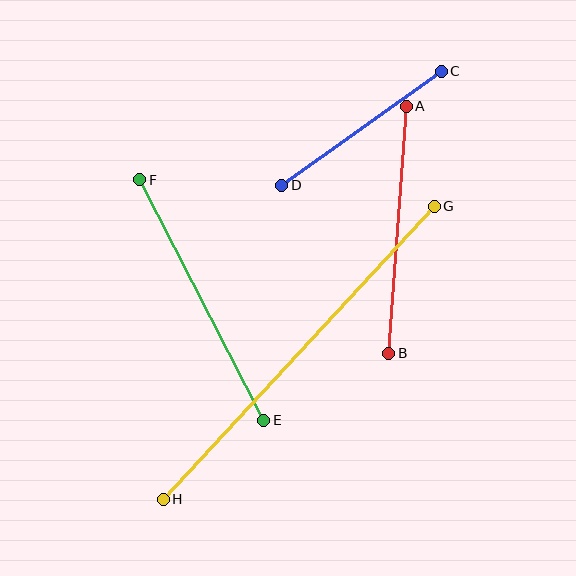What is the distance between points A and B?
The distance is approximately 248 pixels.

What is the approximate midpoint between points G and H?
The midpoint is at approximately (299, 353) pixels.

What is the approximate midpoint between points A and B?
The midpoint is at approximately (397, 230) pixels.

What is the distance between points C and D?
The distance is approximately 196 pixels.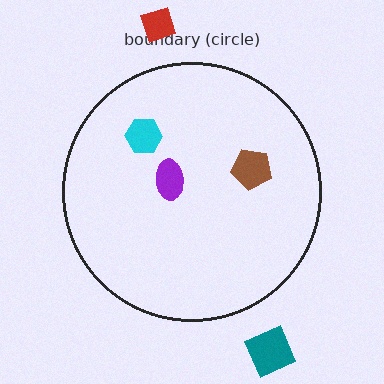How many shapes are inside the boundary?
3 inside, 2 outside.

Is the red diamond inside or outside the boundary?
Outside.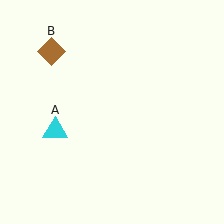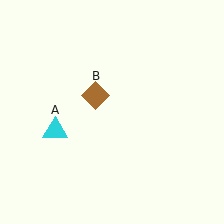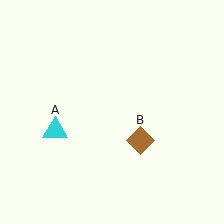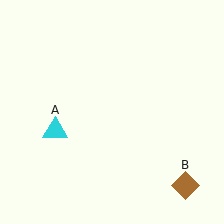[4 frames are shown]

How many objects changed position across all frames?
1 object changed position: brown diamond (object B).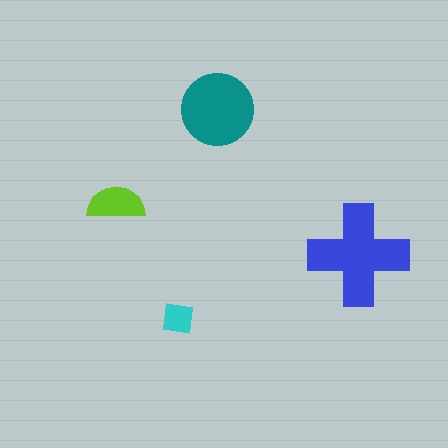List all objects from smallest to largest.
The cyan square, the lime semicircle, the teal circle, the blue cross.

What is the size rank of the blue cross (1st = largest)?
1st.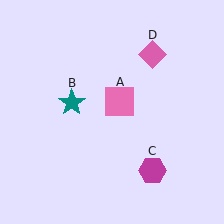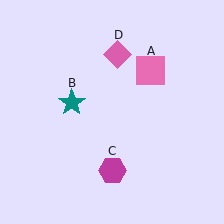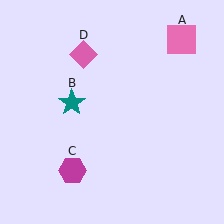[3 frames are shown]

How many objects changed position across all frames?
3 objects changed position: pink square (object A), magenta hexagon (object C), pink diamond (object D).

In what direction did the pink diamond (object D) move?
The pink diamond (object D) moved left.